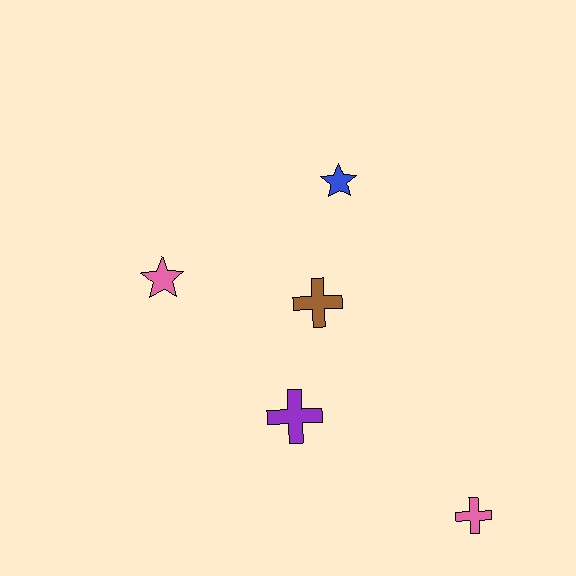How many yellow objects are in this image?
There are no yellow objects.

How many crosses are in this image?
There are 3 crosses.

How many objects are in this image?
There are 5 objects.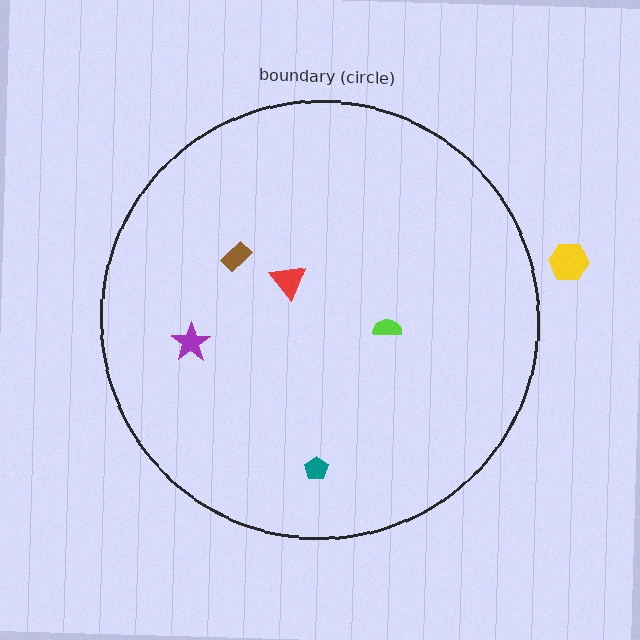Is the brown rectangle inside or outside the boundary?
Inside.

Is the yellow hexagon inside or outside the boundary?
Outside.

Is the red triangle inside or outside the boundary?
Inside.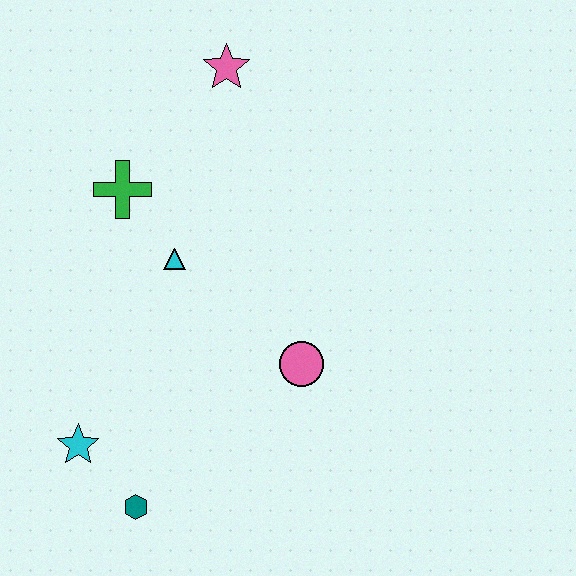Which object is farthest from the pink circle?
The pink star is farthest from the pink circle.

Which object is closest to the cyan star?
The teal hexagon is closest to the cyan star.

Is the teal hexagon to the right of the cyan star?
Yes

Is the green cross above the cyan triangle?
Yes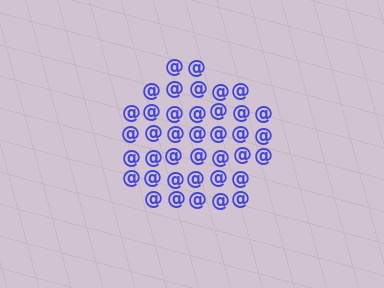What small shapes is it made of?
It is made of small at signs.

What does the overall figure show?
The overall figure shows a circle.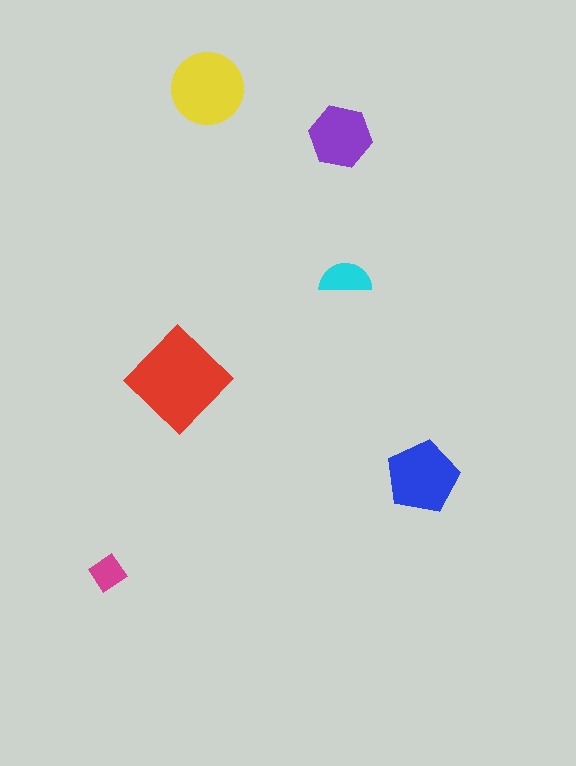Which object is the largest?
The red diamond.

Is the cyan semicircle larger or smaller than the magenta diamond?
Larger.